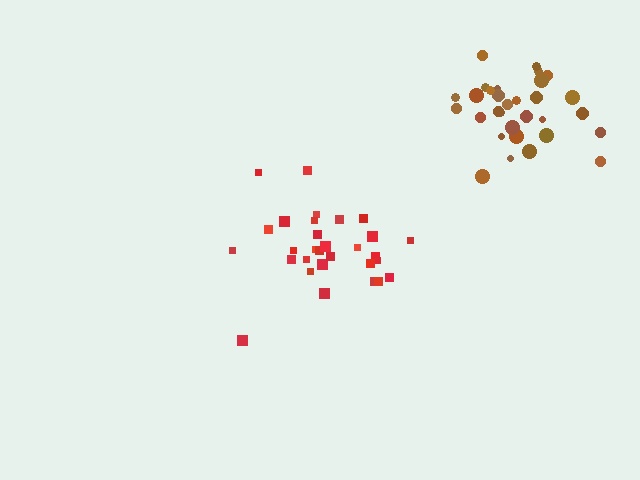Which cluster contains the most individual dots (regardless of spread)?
Brown (31).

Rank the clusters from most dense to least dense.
brown, red.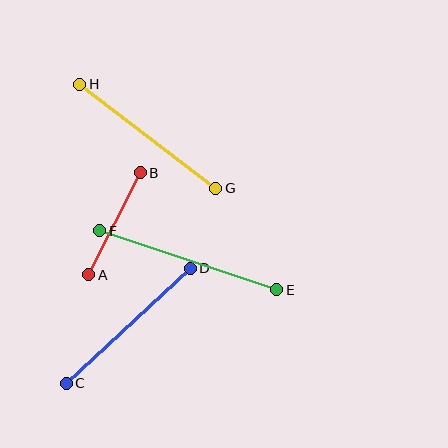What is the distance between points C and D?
The distance is approximately 169 pixels.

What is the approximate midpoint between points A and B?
The midpoint is at approximately (114, 224) pixels.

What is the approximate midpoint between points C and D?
The midpoint is at approximately (128, 326) pixels.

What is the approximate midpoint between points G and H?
The midpoint is at approximately (148, 136) pixels.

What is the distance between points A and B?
The distance is approximately 114 pixels.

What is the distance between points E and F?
The distance is approximately 186 pixels.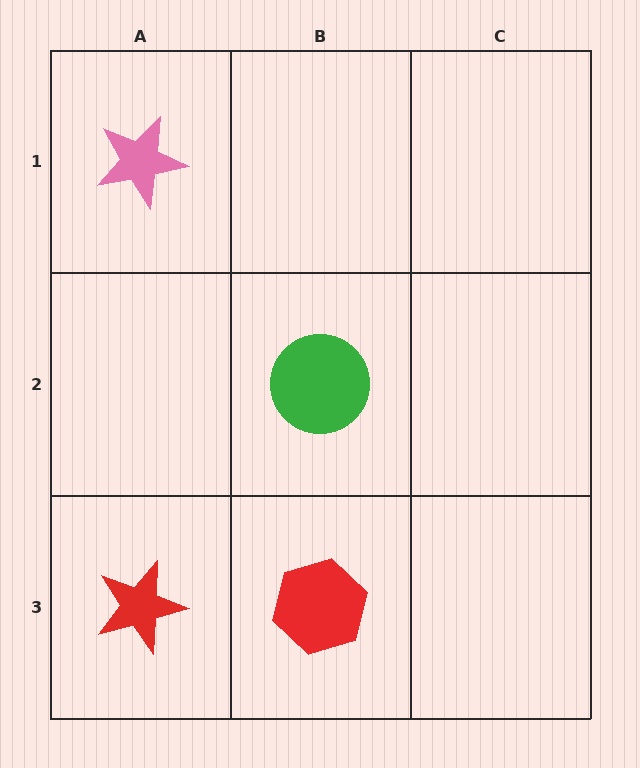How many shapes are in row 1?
1 shape.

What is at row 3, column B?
A red hexagon.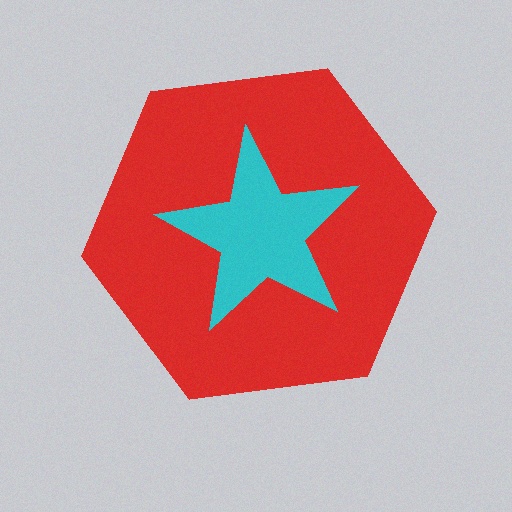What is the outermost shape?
The red hexagon.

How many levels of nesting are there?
2.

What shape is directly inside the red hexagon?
The cyan star.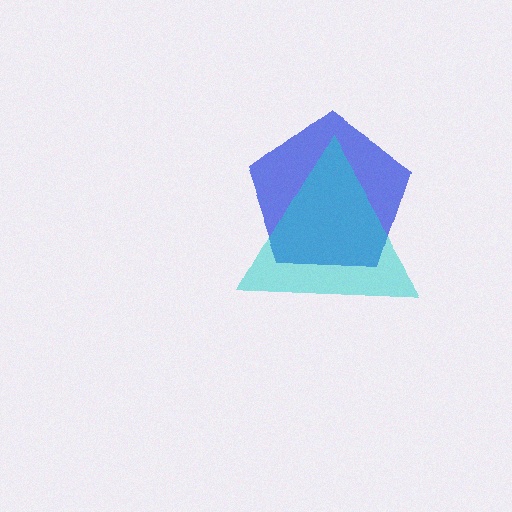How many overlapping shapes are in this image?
There are 2 overlapping shapes in the image.